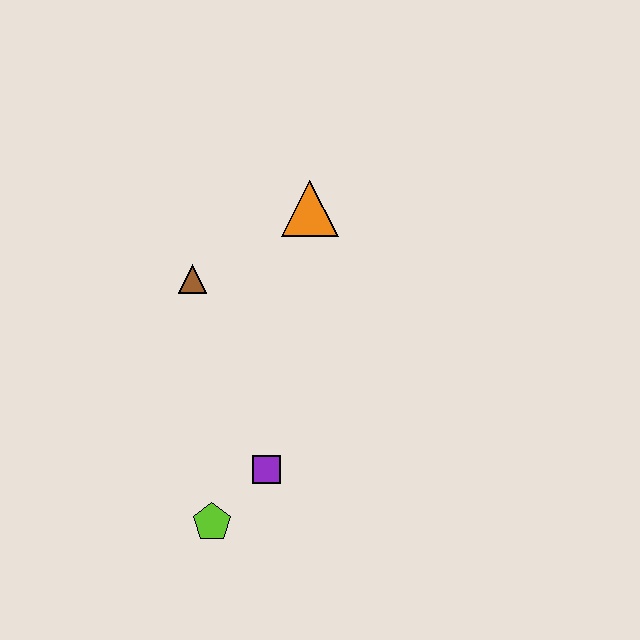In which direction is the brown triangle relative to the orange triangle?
The brown triangle is to the left of the orange triangle.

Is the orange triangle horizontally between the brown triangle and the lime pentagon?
No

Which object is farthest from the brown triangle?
The lime pentagon is farthest from the brown triangle.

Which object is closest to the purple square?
The lime pentagon is closest to the purple square.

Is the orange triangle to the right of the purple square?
Yes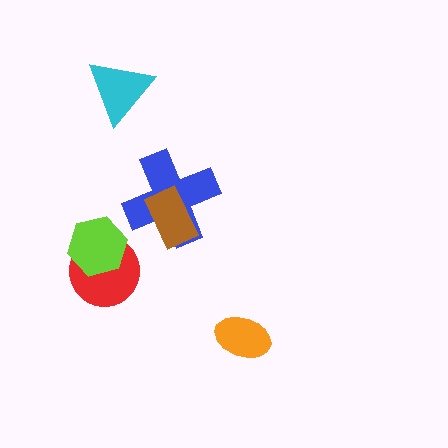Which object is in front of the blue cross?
The brown rectangle is in front of the blue cross.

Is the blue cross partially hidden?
Yes, it is partially covered by another shape.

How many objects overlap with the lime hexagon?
1 object overlaps with the lime hexagon.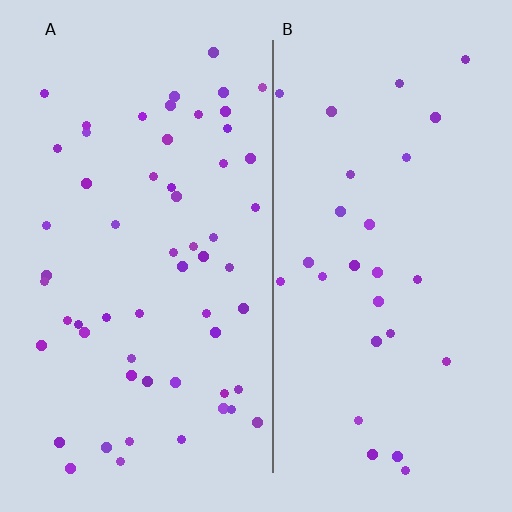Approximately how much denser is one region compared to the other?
Approximately 2.1× — region A over region B.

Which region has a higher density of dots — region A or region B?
A (the left).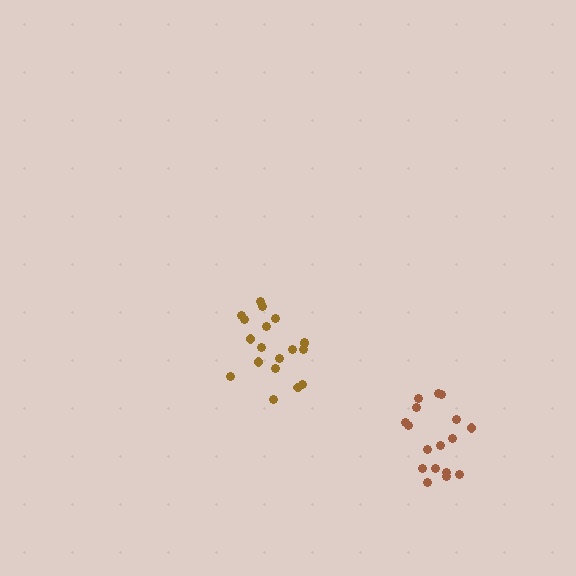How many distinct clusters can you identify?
There are 2 distinct clusters.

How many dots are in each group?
Group 1: 17 dots, Group 2: 19 dots (36 total).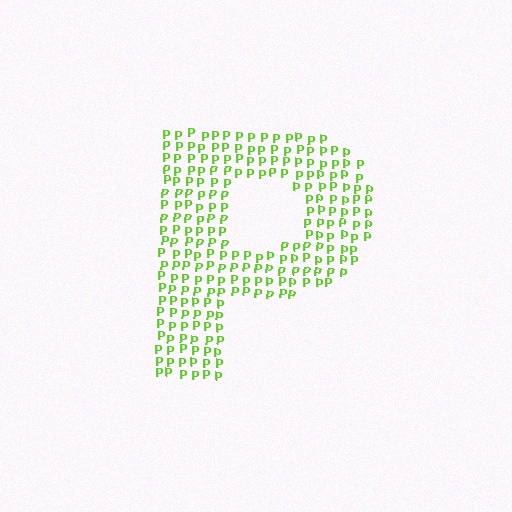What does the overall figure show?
The overall figure shows the letter P.